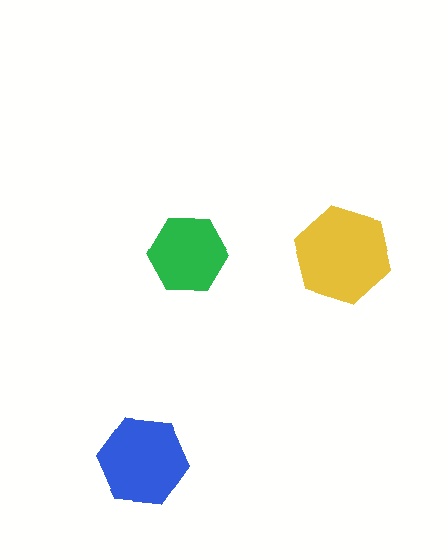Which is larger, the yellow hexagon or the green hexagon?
The yellow one.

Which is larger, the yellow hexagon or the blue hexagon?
The yellow one.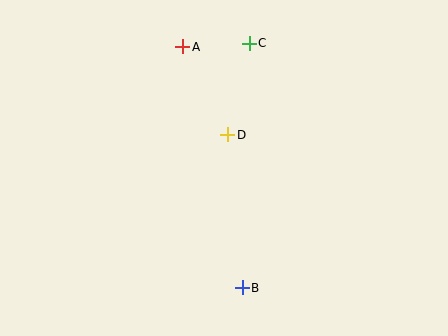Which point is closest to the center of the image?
Point D at (228, 135) is closest to the center.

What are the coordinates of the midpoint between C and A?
The midpoint between C and A is at (216, 45).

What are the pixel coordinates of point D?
Point D is at (228, 135).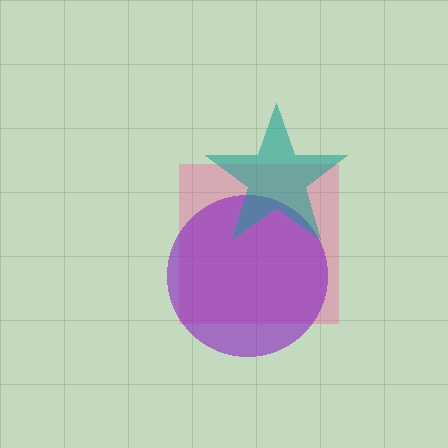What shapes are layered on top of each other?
The layered shapes are: a pink square, a purple circle, a teal star.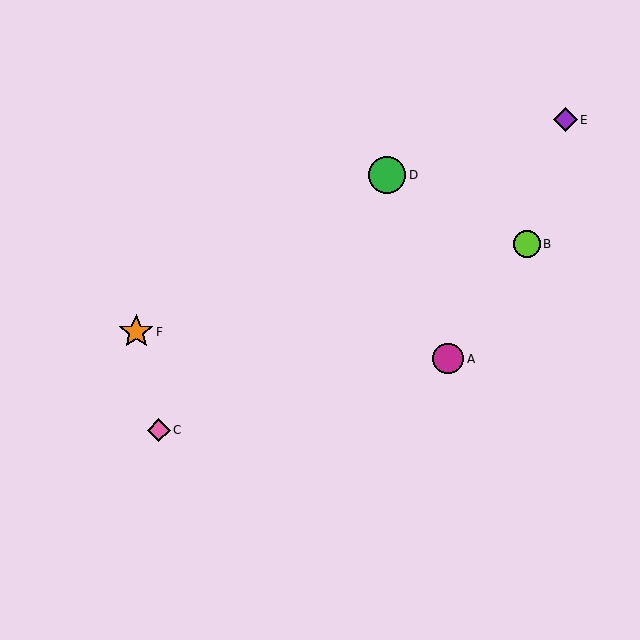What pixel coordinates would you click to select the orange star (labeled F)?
Click at (136, 332) to select the orange star F.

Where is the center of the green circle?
The center of the green circle is at (387, 175).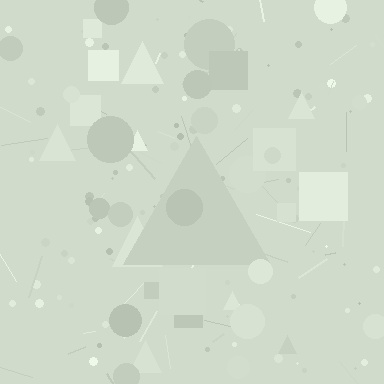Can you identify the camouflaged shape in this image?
The camouflaged shape is a triangle.